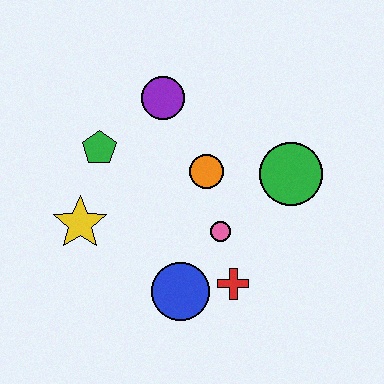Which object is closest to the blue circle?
The red cross is closest to the blue circle.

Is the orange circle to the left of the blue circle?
No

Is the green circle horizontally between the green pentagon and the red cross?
No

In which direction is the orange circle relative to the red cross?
The orange circle is above the red cross.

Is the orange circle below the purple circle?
Yes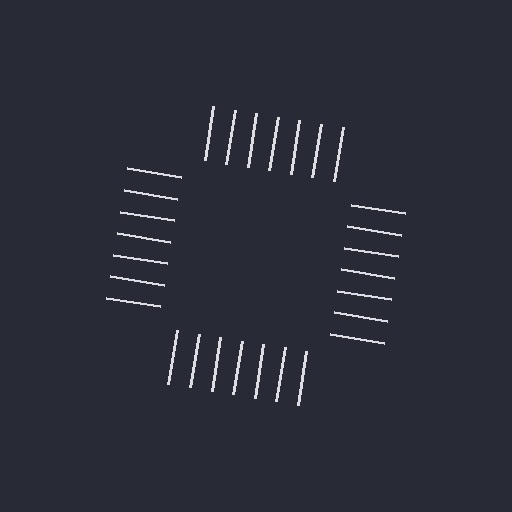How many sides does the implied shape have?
4 sides — the line-ends trace a square.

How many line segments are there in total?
28 — 7 along each of the 4 edges.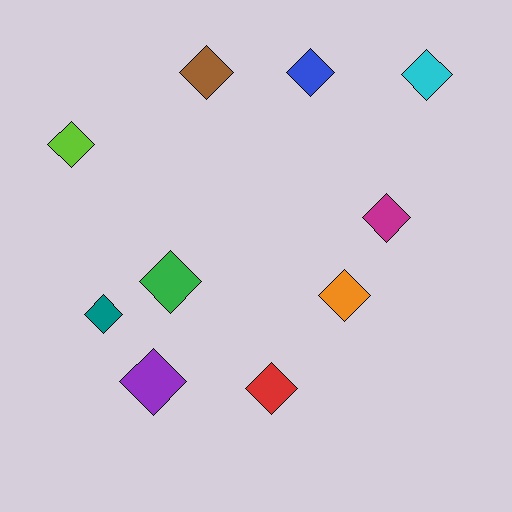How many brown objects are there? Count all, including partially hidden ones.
There is 1 brown object.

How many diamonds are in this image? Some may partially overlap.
There are 10 diamonds.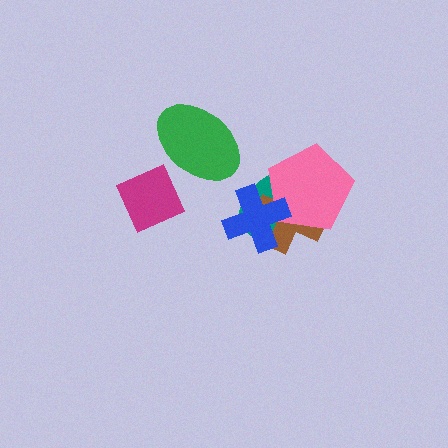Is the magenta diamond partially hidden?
No, no other shape covers it.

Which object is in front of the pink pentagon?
The blue cross is in front of the pink pentagon.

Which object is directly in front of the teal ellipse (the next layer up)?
The brown cross is directly in front of the teal ellipse.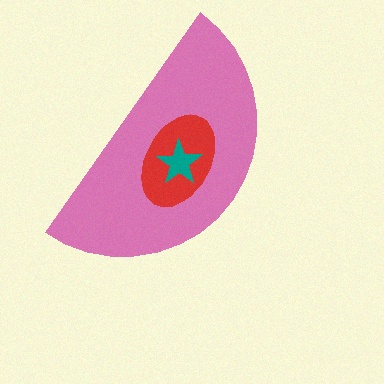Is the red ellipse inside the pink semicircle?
Yes.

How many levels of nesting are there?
3.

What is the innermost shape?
The teal star.